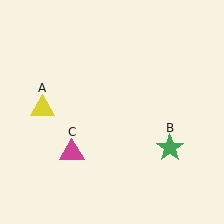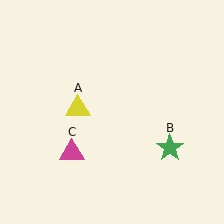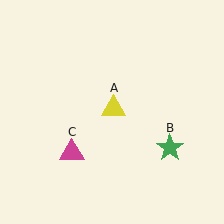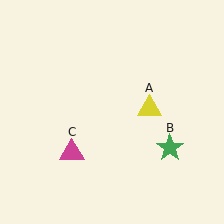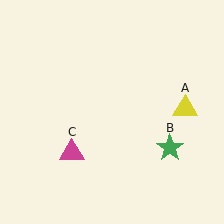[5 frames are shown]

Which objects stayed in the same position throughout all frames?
Green star (object B) and magenta triangle (object C) remained stationary.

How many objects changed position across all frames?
1 object changed position: yellow triangle (object A).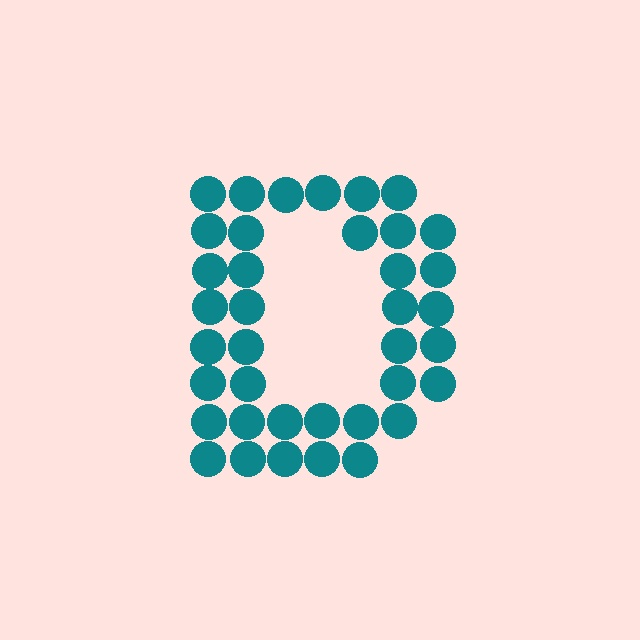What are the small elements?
The small elements are circles.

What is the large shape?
The large shape is the letter D.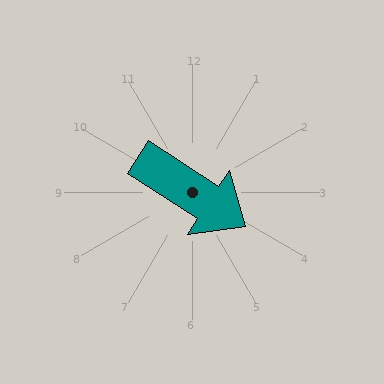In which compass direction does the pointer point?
Southeast.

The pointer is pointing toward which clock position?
Roughly 4 o'clock.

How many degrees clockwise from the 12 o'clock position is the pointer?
Approximately 123 degrees.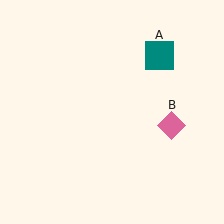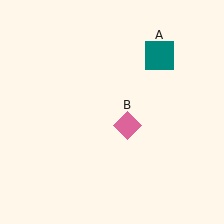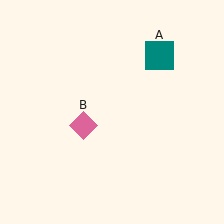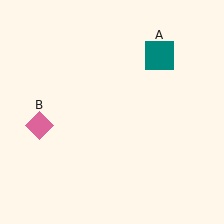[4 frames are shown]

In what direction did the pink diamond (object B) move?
The pink diamond (object B) moved left.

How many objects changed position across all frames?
1 object changed position: pink diamond (object B).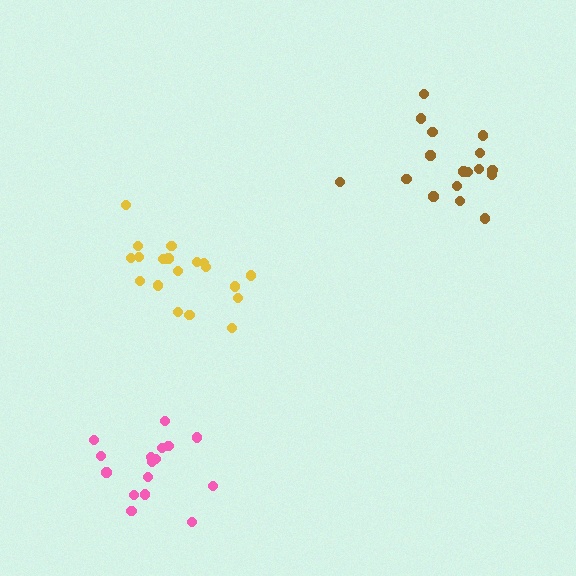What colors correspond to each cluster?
The clusters are colored: brown, pink, yellow.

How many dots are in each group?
Group 1: 17 dots, Group 2: 16 dots, Group 3: 19 dots (52 total).